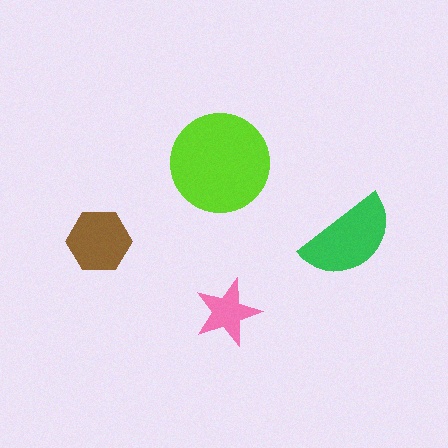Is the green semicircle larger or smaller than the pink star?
Larger.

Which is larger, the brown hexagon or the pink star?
The brown hexagon.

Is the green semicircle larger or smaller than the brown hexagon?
Larger.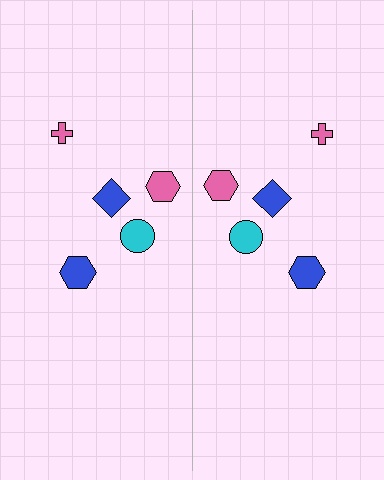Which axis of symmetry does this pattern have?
The pattern has a vertical axis of symmetry running through the center of the image.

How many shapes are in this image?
There are 10 shapes in this image.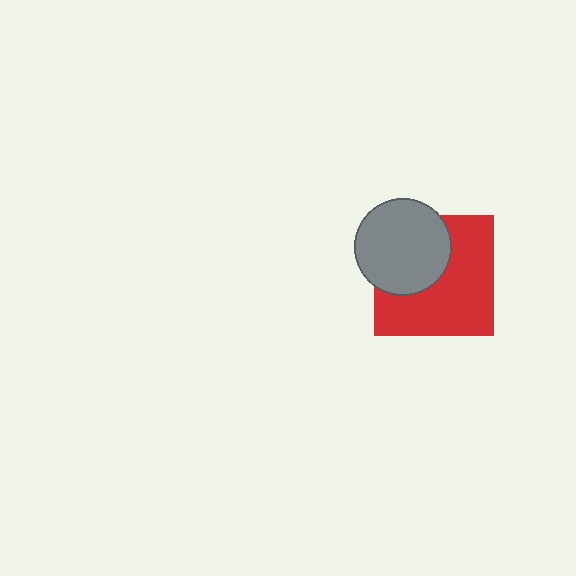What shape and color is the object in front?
The object in front is a gray circle.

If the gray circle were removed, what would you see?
You would see the complete red square.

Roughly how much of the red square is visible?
About half of it is visible (roughly 61%).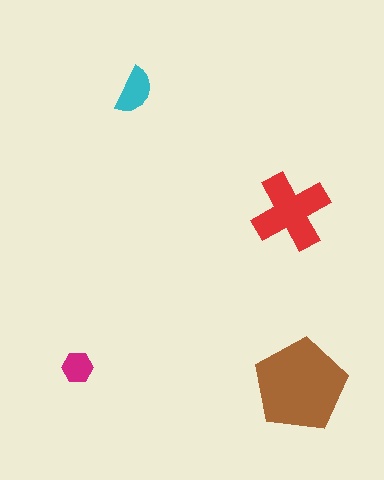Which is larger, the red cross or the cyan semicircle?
The red cross.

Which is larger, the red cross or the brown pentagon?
The brown pentagon.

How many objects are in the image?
There are 4 objects in the image.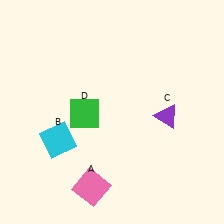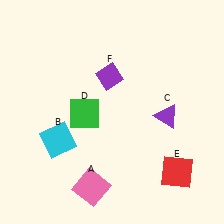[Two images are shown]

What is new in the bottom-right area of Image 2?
A red square (E) was added in the bottom-right area of Image 2.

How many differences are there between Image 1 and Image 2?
There are 2 differences between the two images.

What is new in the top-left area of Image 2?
A purple diamond (F) was added in the top-left area of Image 2.